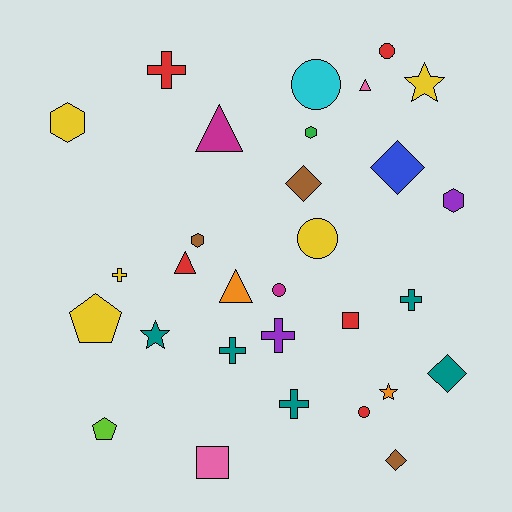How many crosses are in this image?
There are 6 crosses.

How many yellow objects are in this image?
There are 5 yellow objects.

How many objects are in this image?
There are 30 objects.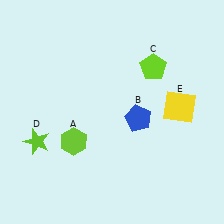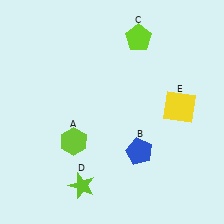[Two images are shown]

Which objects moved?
The objects that moved are: the blue pentagon (B), the lime pentagon (C), the lime star (D).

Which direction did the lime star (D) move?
The lime star (D) moved right.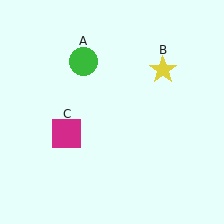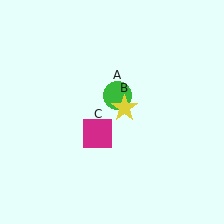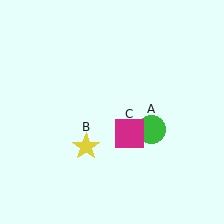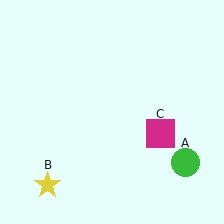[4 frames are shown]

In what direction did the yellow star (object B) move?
The yellow star (object B) moved down and to the left.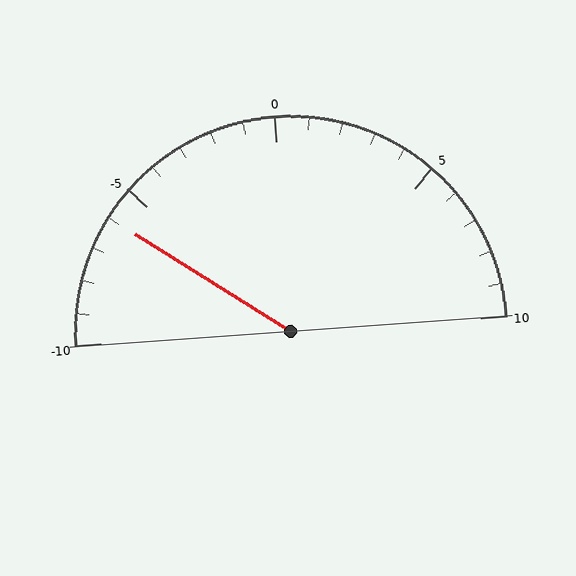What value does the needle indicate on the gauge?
The needle indicates approximately -6.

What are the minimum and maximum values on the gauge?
The gauge ranges from -10 to 10.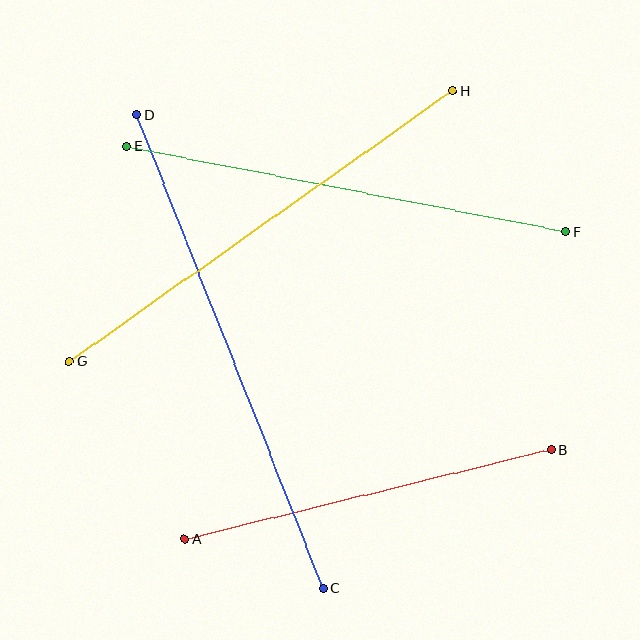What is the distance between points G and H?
The distance is approximately 469 pixels.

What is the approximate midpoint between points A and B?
The midpoint is at approximately (368, 494) pixels.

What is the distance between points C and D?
The distance is approximately 509 pixels.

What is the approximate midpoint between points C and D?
The midpoint is at approximately (230, 351) pixels.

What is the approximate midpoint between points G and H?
The midpoint is at approximately (261, 226) pixels.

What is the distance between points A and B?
The distance is approximately 377 pixels.